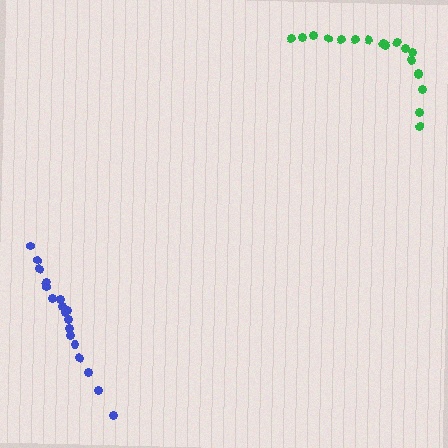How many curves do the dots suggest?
There are 2 distinct paths.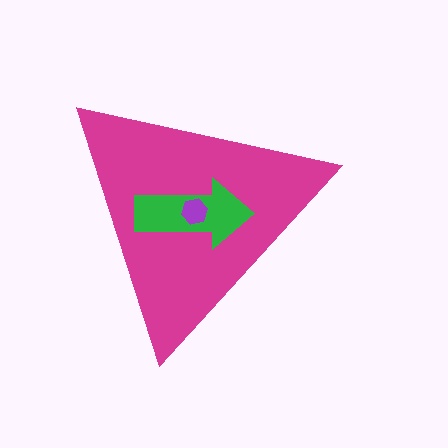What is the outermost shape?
The magenta triangle.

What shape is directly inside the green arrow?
The purple hexagon.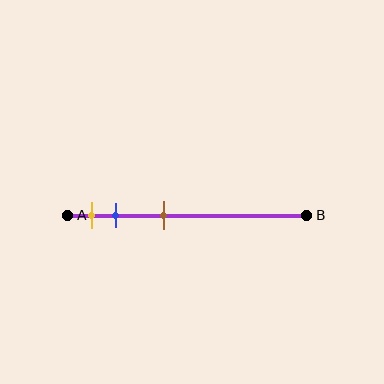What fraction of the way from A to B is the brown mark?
The brown mark is approximately 40% (0.4) of the way from A to B.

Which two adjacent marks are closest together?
The yellow and blue marks are the closest adjacent pair.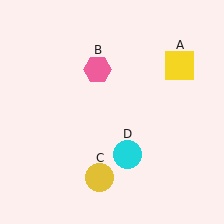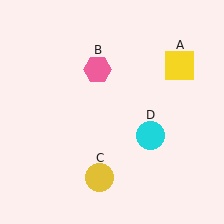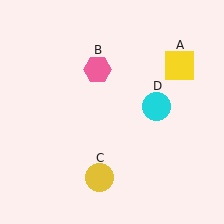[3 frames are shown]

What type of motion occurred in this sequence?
The cyan circle (object D) rotated counterclockwise around the center of the scene.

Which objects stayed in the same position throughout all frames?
Yellow square (object A) and pink hexagon (object B) and yellow circle (object C) remained stationary.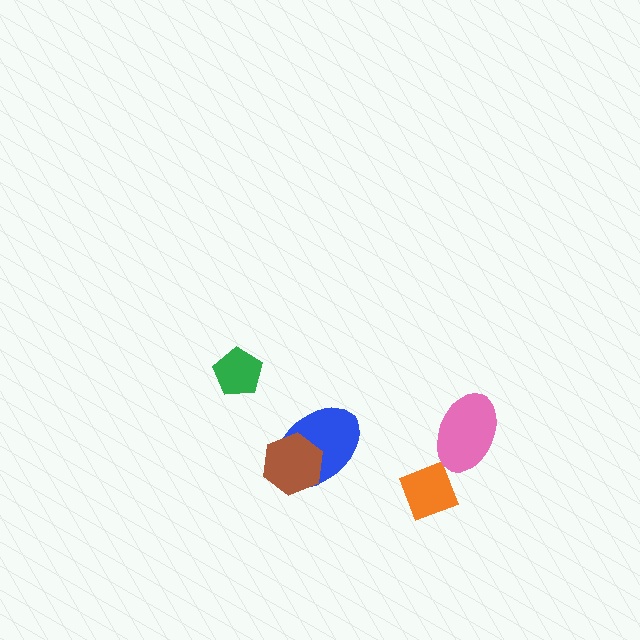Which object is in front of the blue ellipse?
The brown hexagon is in front of the blue ellipse.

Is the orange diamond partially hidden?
No, no other shape covers it.